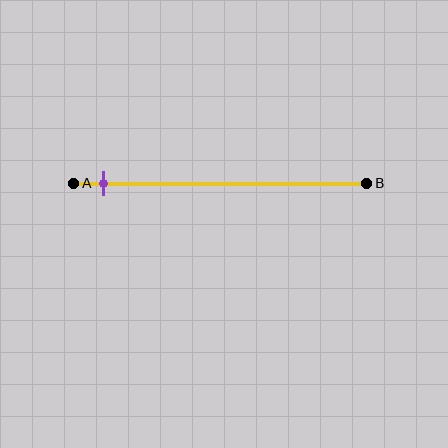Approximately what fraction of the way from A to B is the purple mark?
The purple mark is approximately 10% of the way from A to B.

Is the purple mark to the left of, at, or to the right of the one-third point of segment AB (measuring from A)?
The purple mark is to the left of the one-third point of segment AB.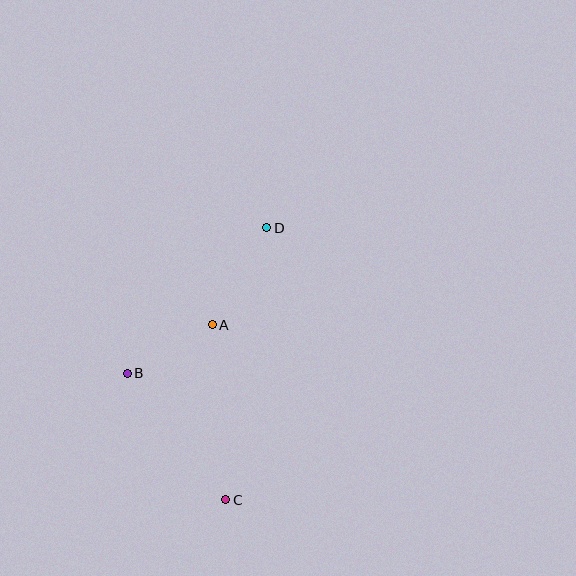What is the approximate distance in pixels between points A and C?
The distance between A and C is approximately 176 pixels.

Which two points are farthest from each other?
Points C and D are farthest from each other.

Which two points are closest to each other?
Points A and B are closest to each other.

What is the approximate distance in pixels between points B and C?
The distance between B and C is approximately 160 pixels.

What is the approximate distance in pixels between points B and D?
The distance between B and D is approximately 201 pixels.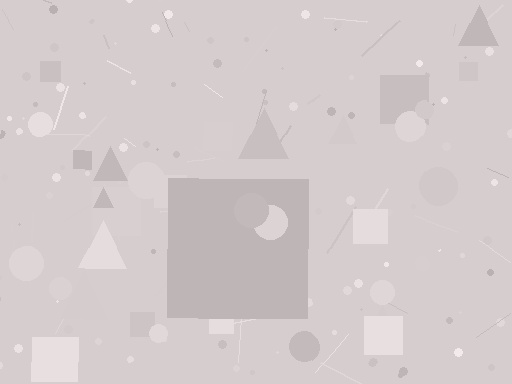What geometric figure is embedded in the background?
A square is embedded in the background.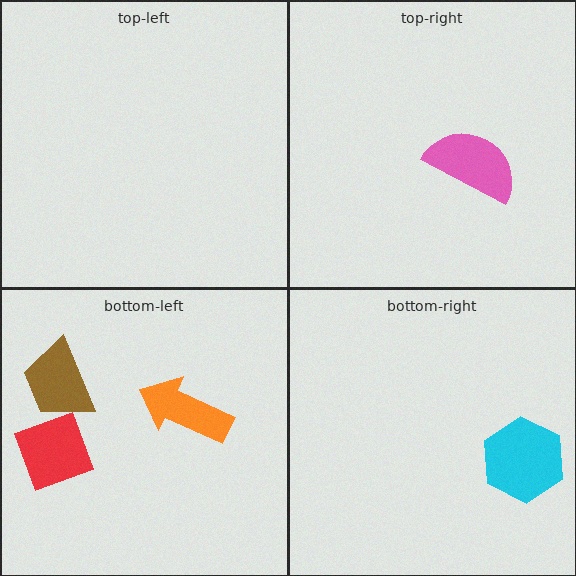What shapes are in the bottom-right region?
The cyan hexagon.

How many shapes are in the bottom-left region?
3.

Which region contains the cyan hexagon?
The bottom-right region.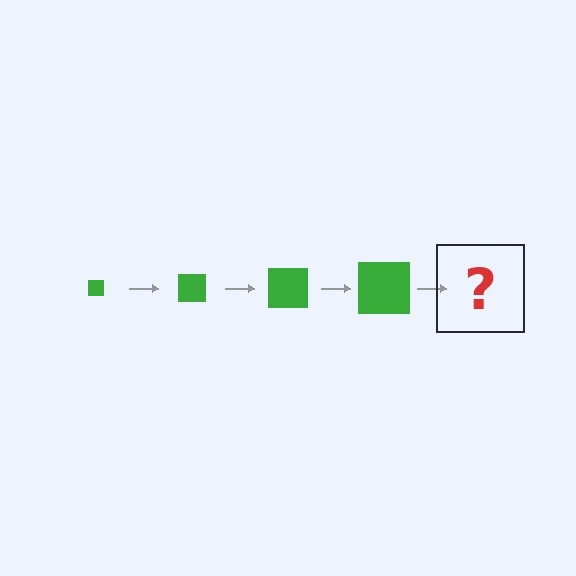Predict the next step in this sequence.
The next step is a green square, larger than the previous one.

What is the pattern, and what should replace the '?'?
The pattern is that the square gets progressively larger each step. The '?' should be a green square, larger than the previous one.